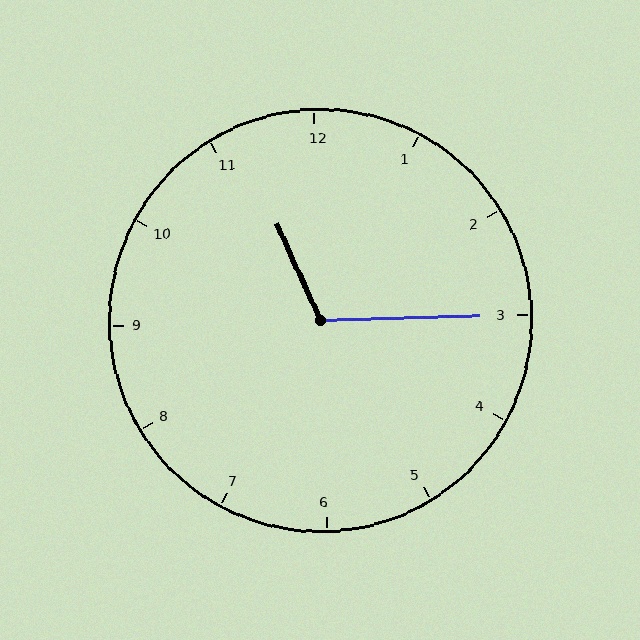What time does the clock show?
11:15.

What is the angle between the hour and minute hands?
Approximately 112 degrees.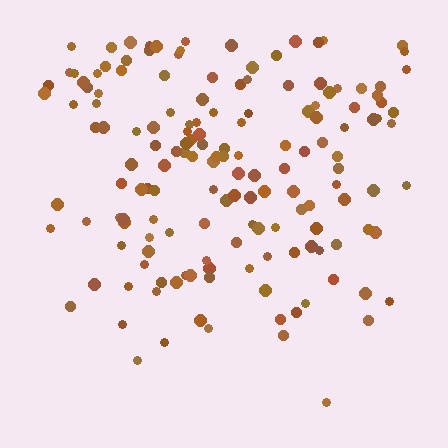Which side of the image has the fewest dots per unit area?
The bottom.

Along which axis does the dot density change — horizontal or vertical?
Vertical.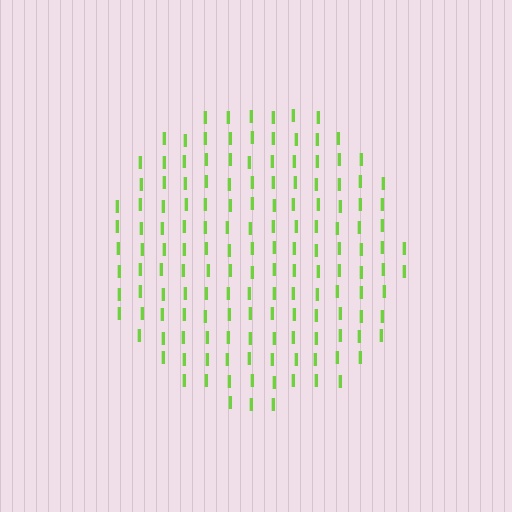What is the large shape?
The large shape is a circle.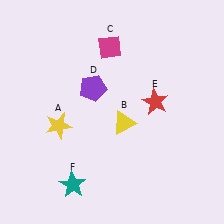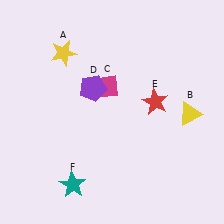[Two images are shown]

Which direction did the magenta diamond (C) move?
The magenta diamond (C) moved down.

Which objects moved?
The objects that moved are: the yellow star (A), the yellow triangle (B), the magenta diamond (C).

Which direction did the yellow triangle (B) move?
The yellow triangle (B) moved right.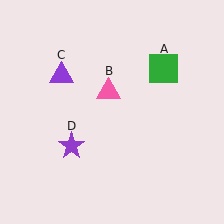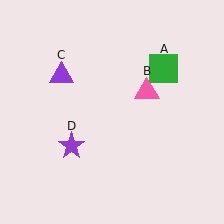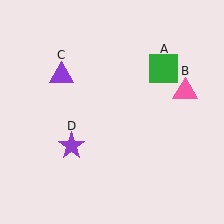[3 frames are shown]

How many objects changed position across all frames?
1 object changed position: pink triangle (object B).